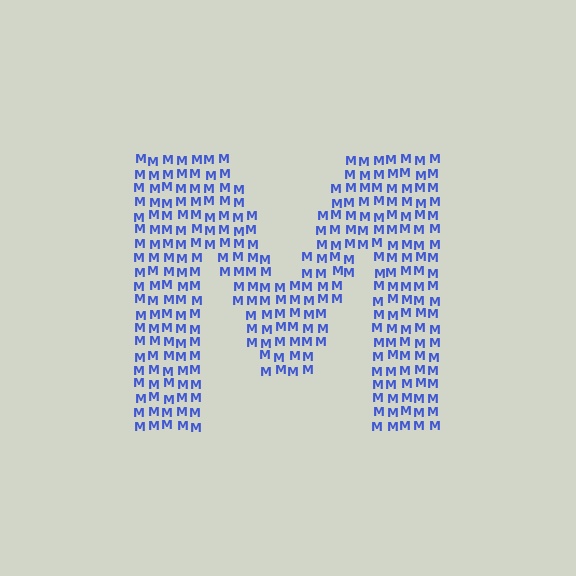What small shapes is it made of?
It is made of small letter M's.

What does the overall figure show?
The overall figure shows the letter M.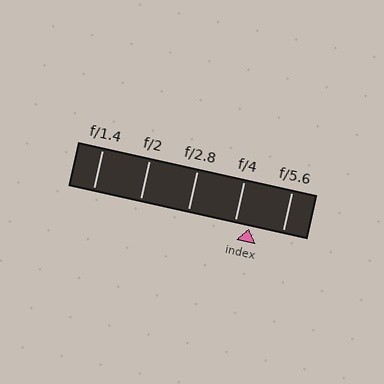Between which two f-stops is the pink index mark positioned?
The index mark is between f/4 and f/5.6.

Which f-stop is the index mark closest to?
The index mark is closest to f/4.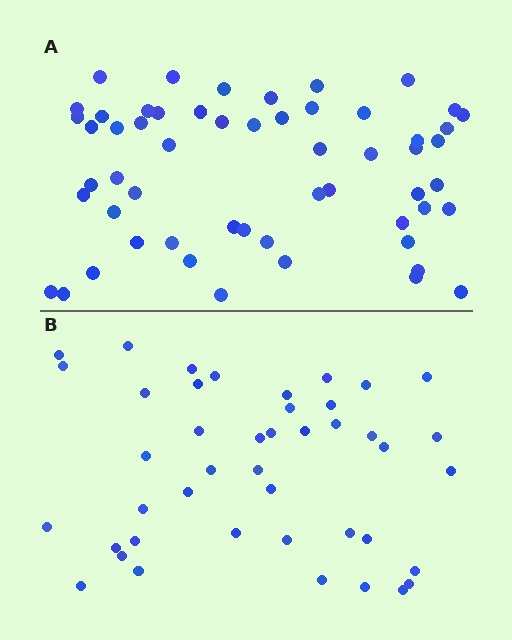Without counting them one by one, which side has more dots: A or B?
Region A (the top region) has more dots.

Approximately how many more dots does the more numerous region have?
Region A has approximately 15 more dots than region B.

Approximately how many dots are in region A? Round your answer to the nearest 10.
About 60 dots. (The exact count is 56, which rounds to 60.)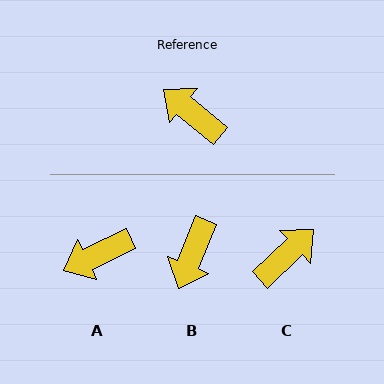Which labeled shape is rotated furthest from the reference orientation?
B, about 107 degrees away.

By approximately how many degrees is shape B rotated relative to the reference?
Approximately 107 degrees counter-clockwise.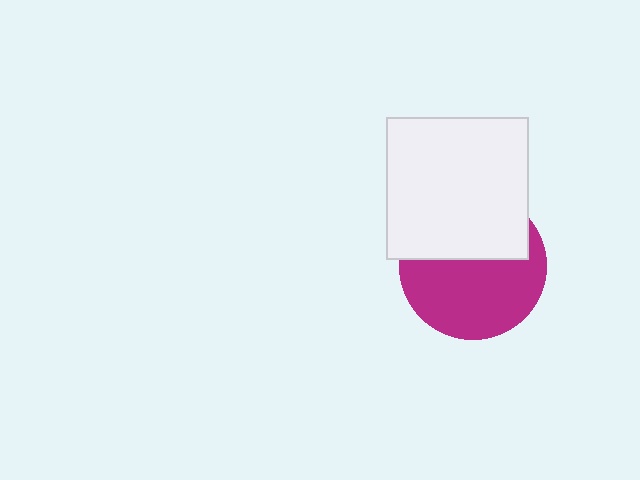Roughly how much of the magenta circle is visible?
About half of it is visible (roughly 58%).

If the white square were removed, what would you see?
You would see the complete magenta circle.